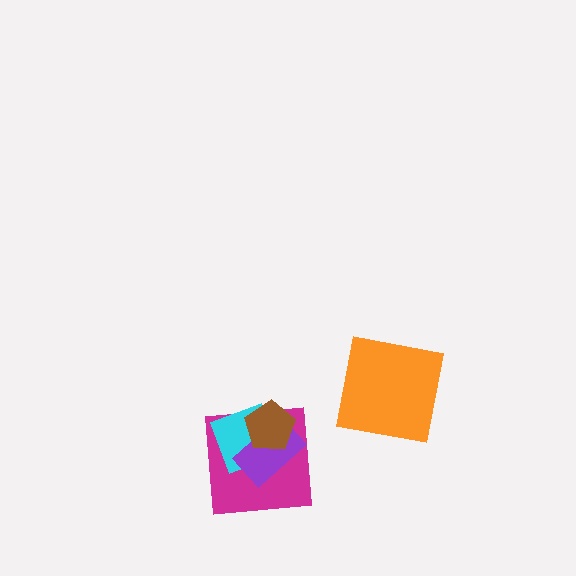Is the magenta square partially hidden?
Yes, it is partially covered by another shape.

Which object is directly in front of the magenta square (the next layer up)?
The cyan square is directly in front of the magenta square.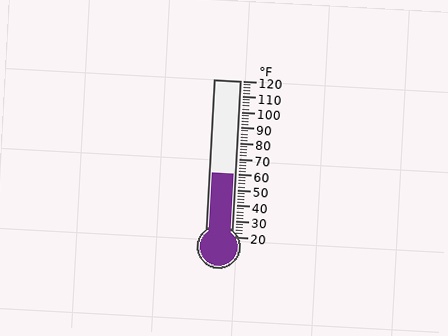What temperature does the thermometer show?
The thermometer shows approximately 60°F.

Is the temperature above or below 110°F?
The temperature is below 110°F.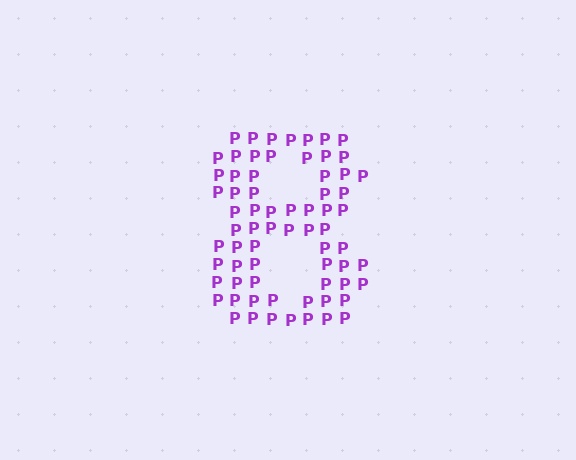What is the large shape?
The large shape is the digit 8.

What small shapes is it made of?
It is made of small letter P's.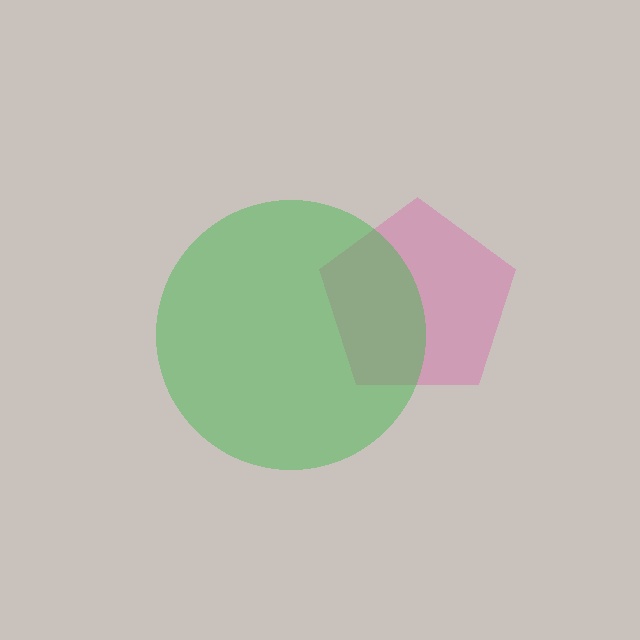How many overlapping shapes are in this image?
There are 2 overlapping shapes in the image.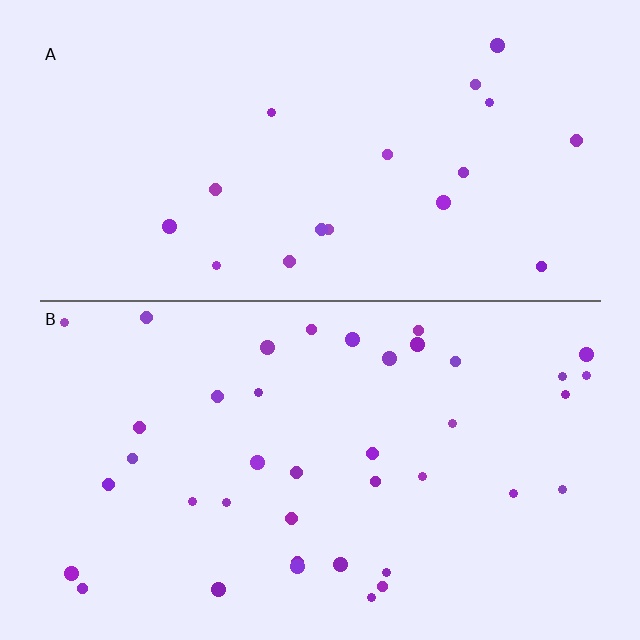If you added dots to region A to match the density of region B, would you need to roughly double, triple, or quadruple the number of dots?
Approximately double.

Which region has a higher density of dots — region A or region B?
B (the bottom).